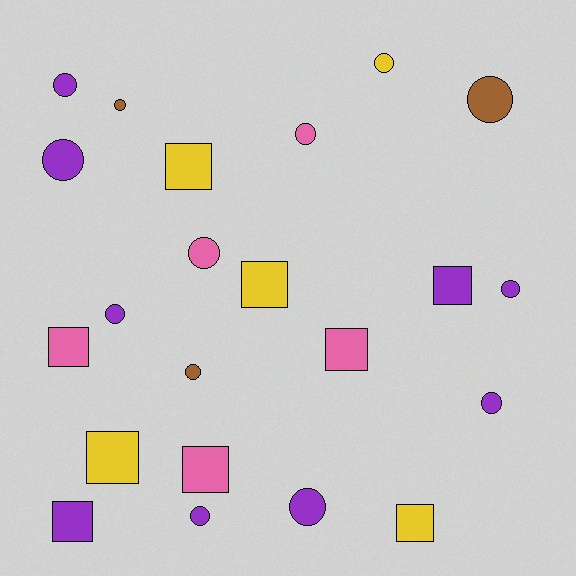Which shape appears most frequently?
Circle, with 13 objects.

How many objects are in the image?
There are 22 objects.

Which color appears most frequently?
Purple, with 9 objects.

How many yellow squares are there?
There are 4 yellow squares.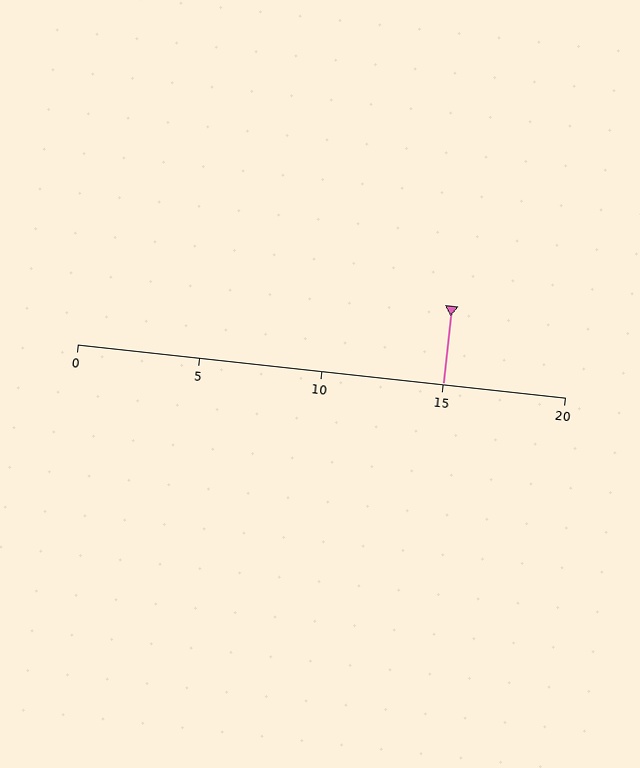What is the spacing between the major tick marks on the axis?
The major ticks are spaced 5 apart.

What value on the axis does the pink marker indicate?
The marker indicates approximately 15.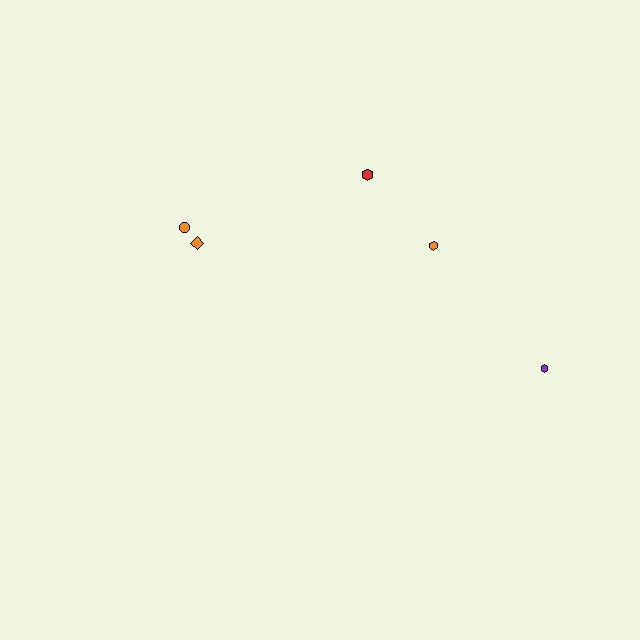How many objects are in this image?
There are 5 objects.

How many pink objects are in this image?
There are no pink objects.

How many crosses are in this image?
There are no crosses.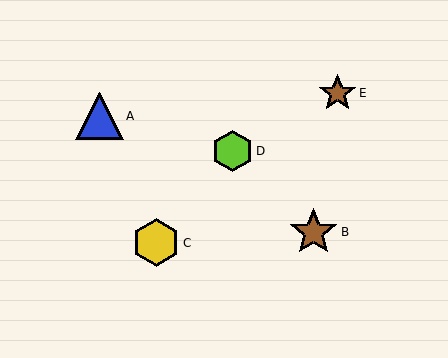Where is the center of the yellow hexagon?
The center of the yellow hexagon is at (156, 243).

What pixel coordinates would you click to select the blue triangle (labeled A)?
Click at (100, 116) to select the blue triangle A.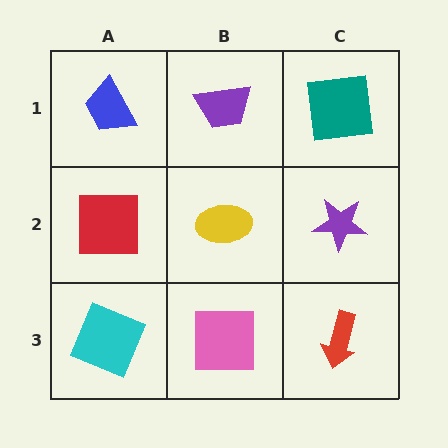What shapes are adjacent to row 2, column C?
A teal square (row 1, column C), a red arrow (row 3, column C), a yellow ellipse (row 2, column B).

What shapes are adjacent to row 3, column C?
A purple star (row 2, column C), a pink square (row 3, column B).